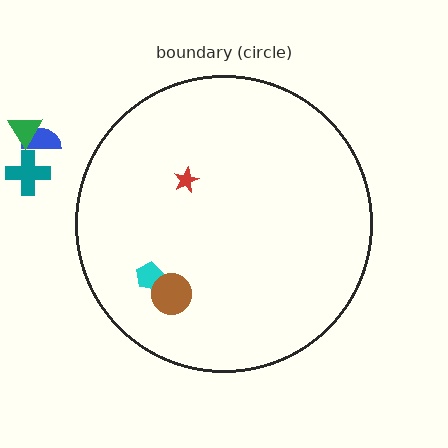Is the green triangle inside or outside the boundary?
Outside.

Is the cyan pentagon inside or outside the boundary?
Inside.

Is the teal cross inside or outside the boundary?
Outside.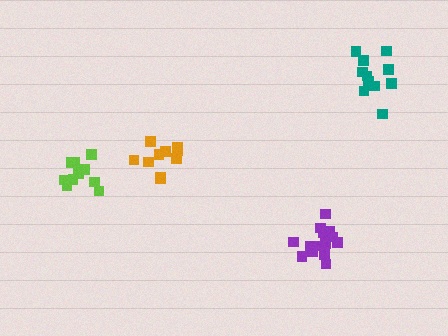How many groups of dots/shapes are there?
There are 4 groups.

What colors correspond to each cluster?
The clusters are colored: teal, orange, purple, lime.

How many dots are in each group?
Group 1: 11 dots, Group 2: 10 dots, Group 3: 16 dots, Group 4: 10 dots (47 total).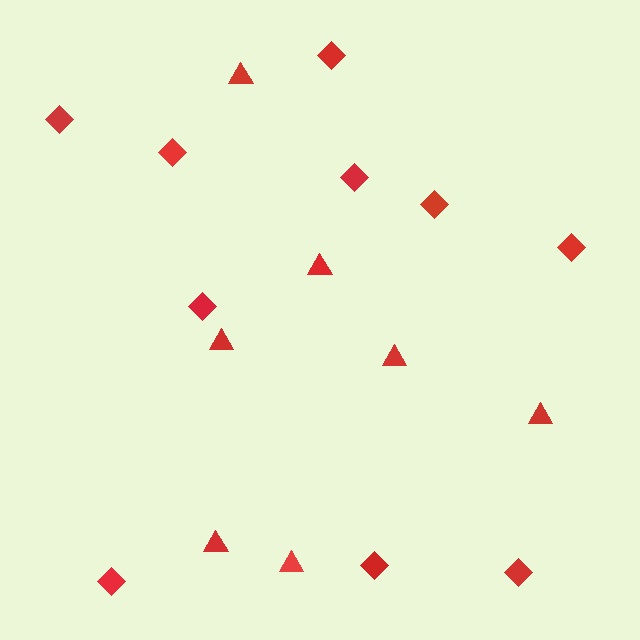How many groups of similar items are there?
There are 2 groups: one group of triangles (7) and one group of diamonds (10).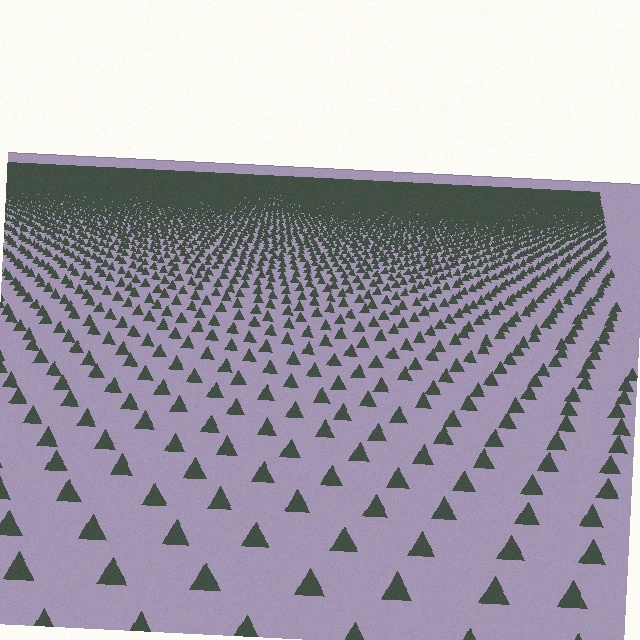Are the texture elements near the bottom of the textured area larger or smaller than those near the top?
Larger. Near the bottom, elements are closer to the viewer and appear at a bigger on-screen size.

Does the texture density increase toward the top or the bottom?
Density increases toward the top.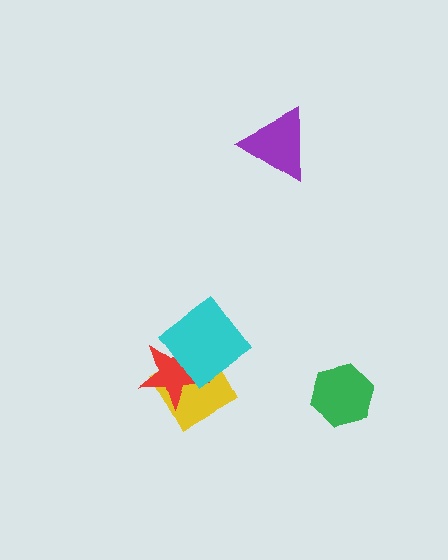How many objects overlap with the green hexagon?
0 objects overlap with the green hexagon.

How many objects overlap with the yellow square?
2 objects overlap with the yellow square.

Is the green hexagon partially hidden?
No, no other shape covers it.